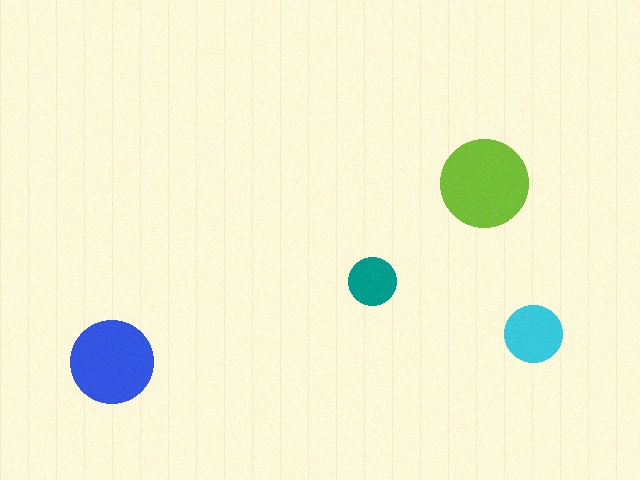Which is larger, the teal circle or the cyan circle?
The cyan one.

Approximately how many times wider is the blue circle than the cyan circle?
About 1.5 times wider.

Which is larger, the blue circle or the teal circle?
The blue one.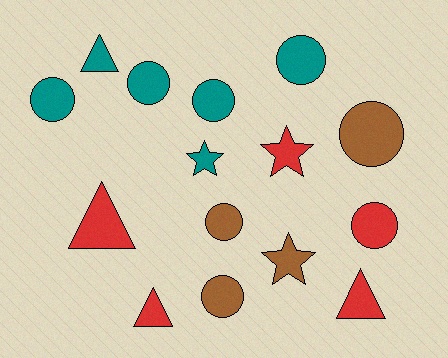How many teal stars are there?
There is 1 teal star.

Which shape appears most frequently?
Circle, with 8 objects.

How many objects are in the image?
There are 15 objects.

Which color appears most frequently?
Teal, with 6 objects.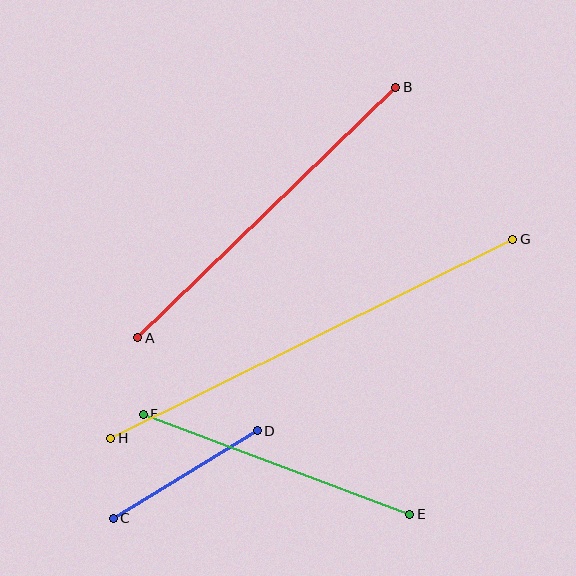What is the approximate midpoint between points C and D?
The midpoint is at approximately (185, 475) pixels.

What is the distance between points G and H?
The distance is approximately 448 pixels.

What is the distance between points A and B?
The distance is approximately 360 pixels.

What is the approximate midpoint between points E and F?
The midpoint is at approximately (276, 464) pixels.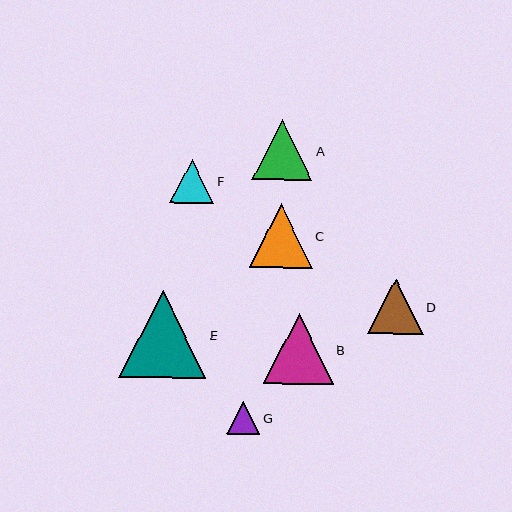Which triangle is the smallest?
Triangle G is the smallest with a size of approximately 33 pixels.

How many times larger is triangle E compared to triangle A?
Triangle E is approximately 1.4 times the size of triangle A.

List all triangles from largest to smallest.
From largest to smallest: E, B, C, A, D, F, G.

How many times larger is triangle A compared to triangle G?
Triangle A is approximately 1.8 times the size of triangle G.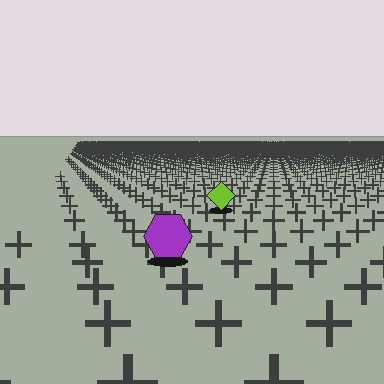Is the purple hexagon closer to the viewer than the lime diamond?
Yes. The purple hexagon is closer — you can tell from the texture gradient: the ground texture is coarser near it.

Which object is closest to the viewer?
The purple hexagon is closest. The texture marks near it are larger and more spread out.